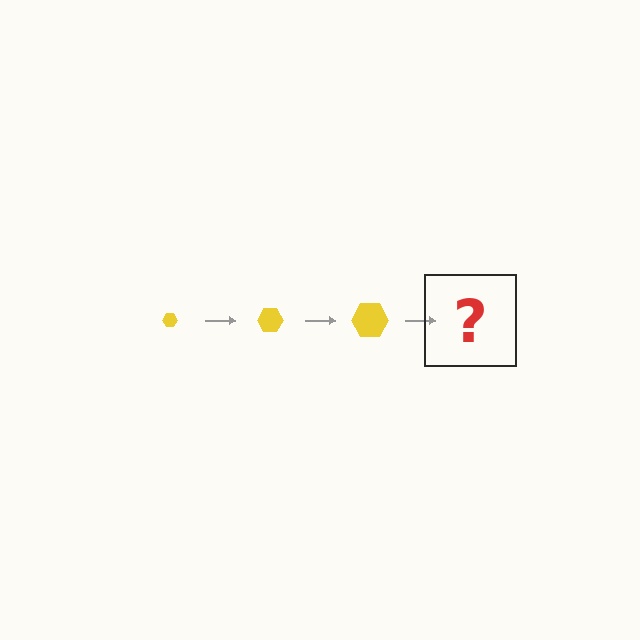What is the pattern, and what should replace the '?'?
The pattern is that the hexagon gets progressively larger each step. The '?' should be a yellow hexagon, larger than the previous one.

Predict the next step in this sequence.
The next step is a yellow hexagon, larger than the previous one.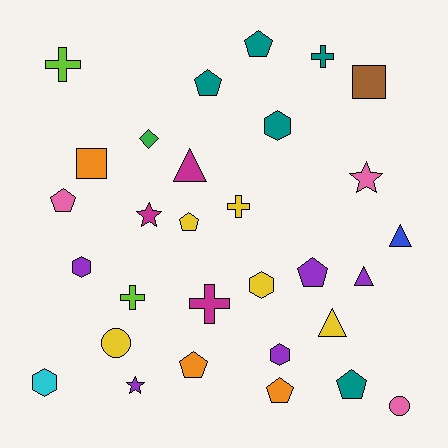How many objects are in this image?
There are 30 objects.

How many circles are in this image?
There are 2 circles.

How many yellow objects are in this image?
There are 5 yellow objects.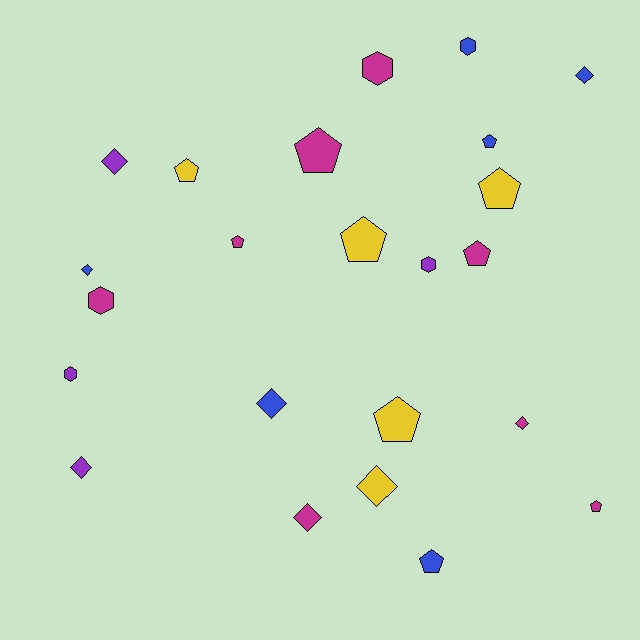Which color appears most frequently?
Magenta, with 8 objects.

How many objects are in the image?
There are 23 objects.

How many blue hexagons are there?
There is 1 blue hexagon.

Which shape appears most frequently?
Pentagon, with 10 objects.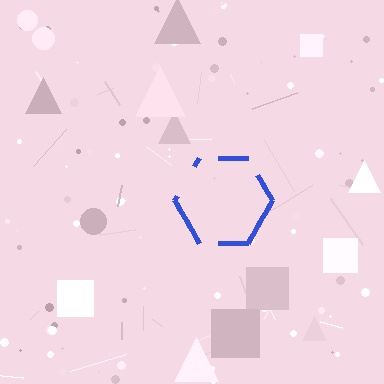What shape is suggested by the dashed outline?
The dashed outline suggests a hexagon.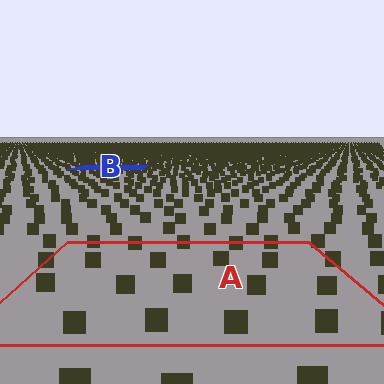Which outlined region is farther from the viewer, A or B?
Region B is farther from the viewer — the texture elements inside it appear smaller and more densely packed.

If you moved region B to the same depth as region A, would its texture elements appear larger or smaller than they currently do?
They would appear larger. At a closer depth, the same texture elements are projected at a bigger on-screen size.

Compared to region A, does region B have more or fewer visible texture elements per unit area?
Region B has more texture elements per unit area — they are packed more densely because it is farther away.